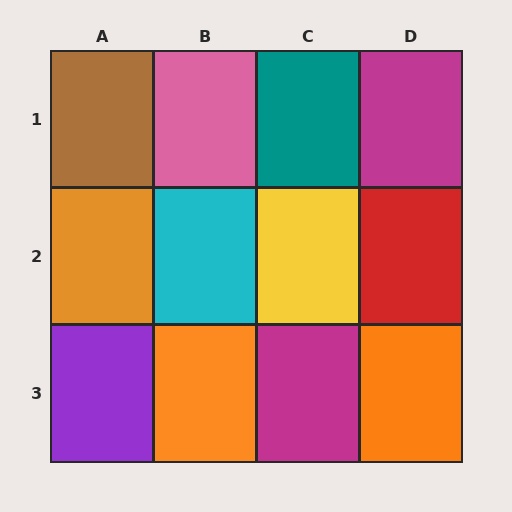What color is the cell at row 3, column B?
Orange.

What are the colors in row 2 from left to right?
Orange, cyan, yellow, red.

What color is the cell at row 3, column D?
Orange.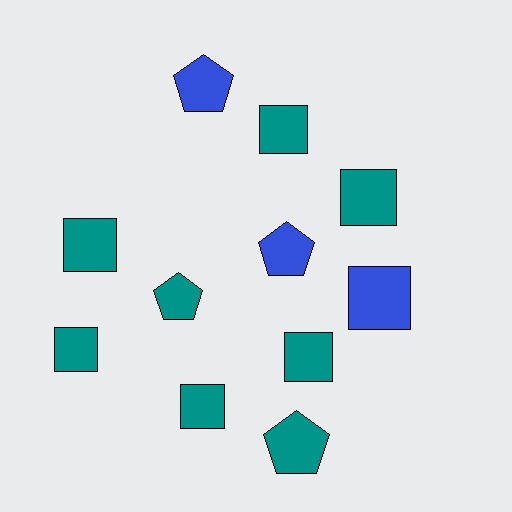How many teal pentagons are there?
There are 2 teal pentagons.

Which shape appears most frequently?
Square, with 7 objects.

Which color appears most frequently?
Teal, with 8 objects.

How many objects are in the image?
There are 11 objects.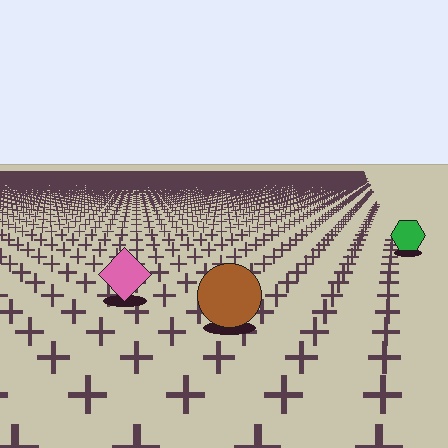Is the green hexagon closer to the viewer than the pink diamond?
No. The pink diamond is closer — you can tell from the texture gradient: the ground texture is coarser near it.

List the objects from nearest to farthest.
From nearest to farthest: the brown circle, the pink diamond, the green hexagon.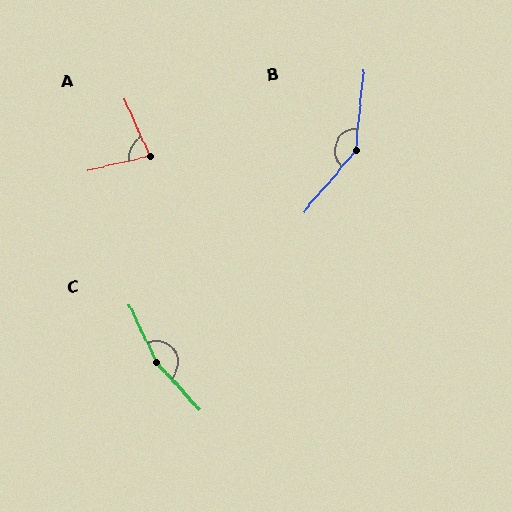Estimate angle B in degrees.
Approximately 146 degrees.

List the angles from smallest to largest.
A (79°), B (146°), C (164°).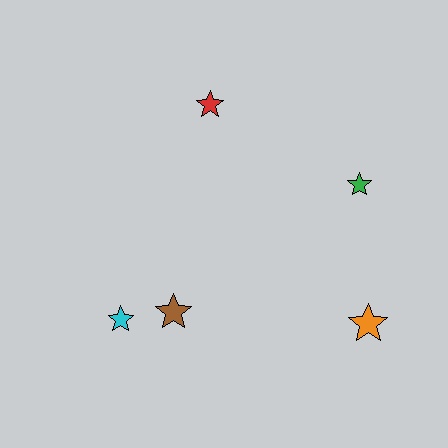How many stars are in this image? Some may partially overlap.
There are 5 stars.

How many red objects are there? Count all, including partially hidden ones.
There is 1 red object.